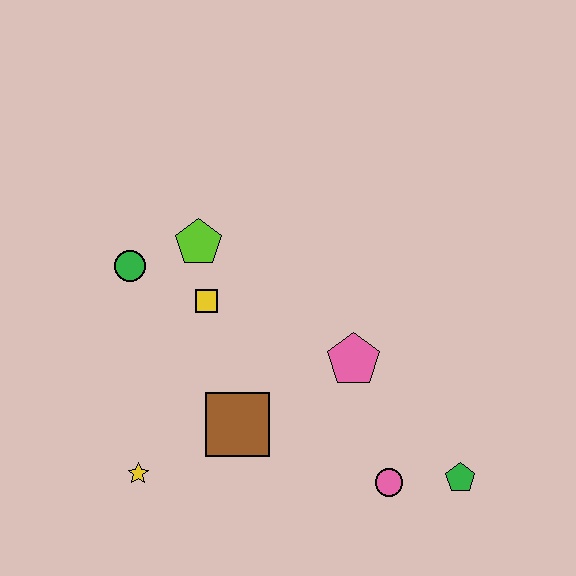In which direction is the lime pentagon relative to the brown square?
The lime pentagon is above the brown square.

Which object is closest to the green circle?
The lime pentagon is closest to the green circle.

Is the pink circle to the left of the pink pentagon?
No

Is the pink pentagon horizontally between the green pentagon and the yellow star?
Yes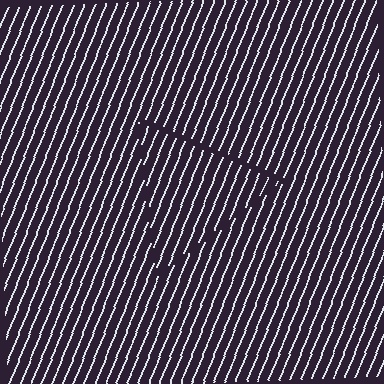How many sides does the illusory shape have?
3 sides — the line-ends trace a triangle.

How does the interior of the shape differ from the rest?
The interior of the shape contains the same grating, shifted by half a period — the contour is defined by the phase discontinuity where line-ends from the inner and outer gratings abut.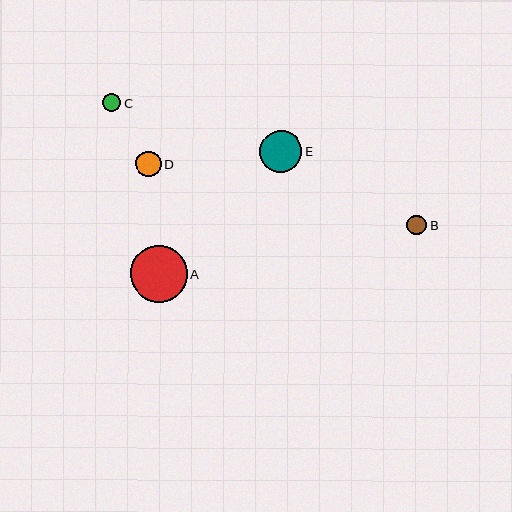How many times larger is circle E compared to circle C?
Circle E is approximately 2.3 times the size of circle C.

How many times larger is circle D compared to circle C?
Circle D is approximately 1.4 times the size of circle C.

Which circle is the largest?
Circle A is the largest with a size of approximately 57 pixels.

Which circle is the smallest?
Circle C is the smallest with a size of approximately 18 pixels.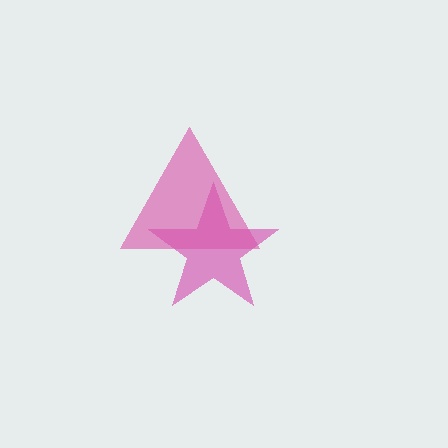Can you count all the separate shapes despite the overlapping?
Yes, there are 2 separate shapes.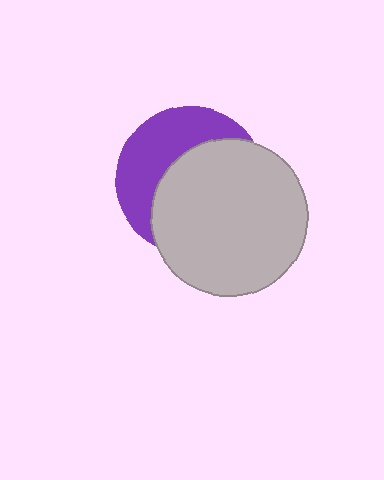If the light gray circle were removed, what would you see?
You would see the complete purple circle.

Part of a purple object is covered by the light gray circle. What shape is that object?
It is a circle.